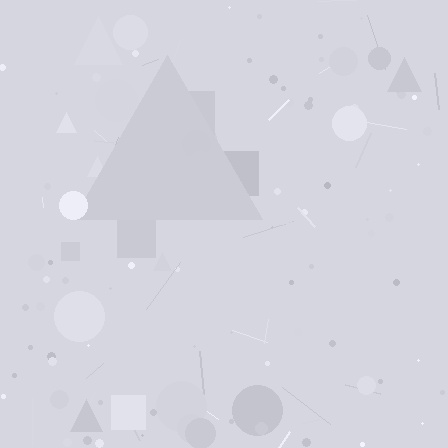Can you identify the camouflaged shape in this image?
The camouflaged shape is a triangle.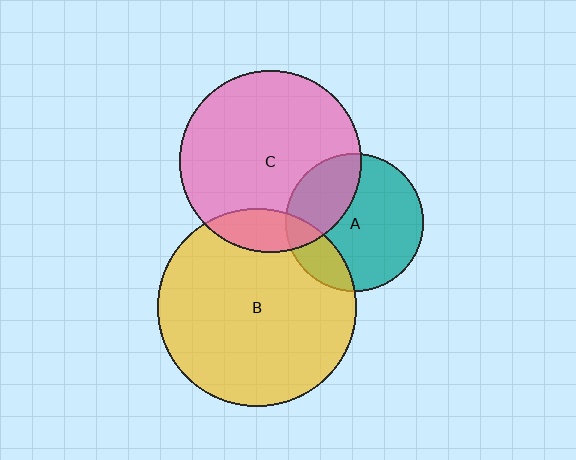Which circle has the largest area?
Circle B (yellow).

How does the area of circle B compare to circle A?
Approximately 2.1 times.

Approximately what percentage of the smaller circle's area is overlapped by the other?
Approximately 15%.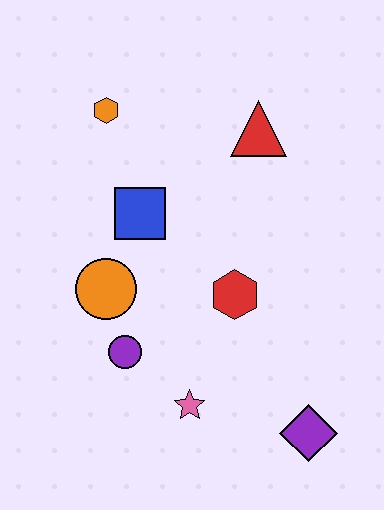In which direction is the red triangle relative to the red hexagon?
The red triangle is above the red hexagon.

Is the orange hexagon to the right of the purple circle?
No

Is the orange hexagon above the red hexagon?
Yes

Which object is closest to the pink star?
The purple circle is closest to the pink star.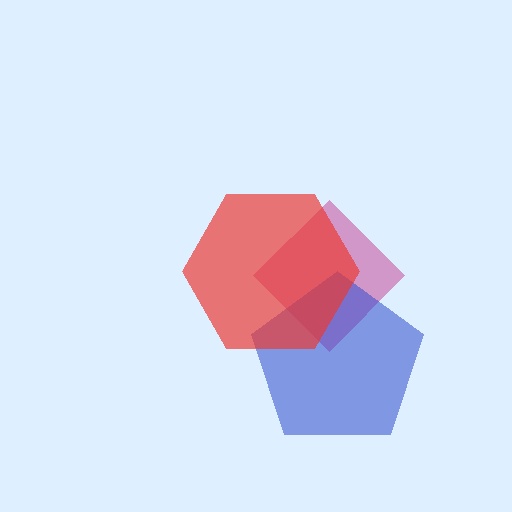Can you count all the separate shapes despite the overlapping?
Yes, there are 3 separate shapes.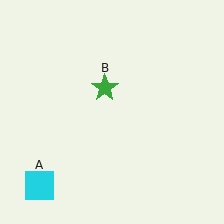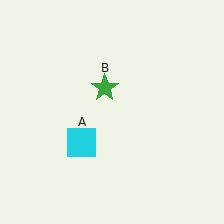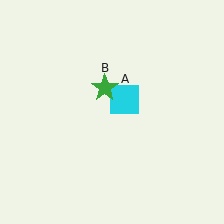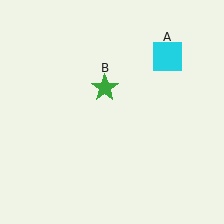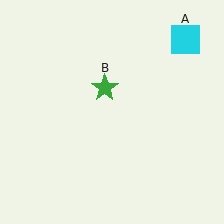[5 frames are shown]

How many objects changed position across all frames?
1 object changed position: cyan square (object A).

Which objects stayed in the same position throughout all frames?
Green star (object B) remained stationary.